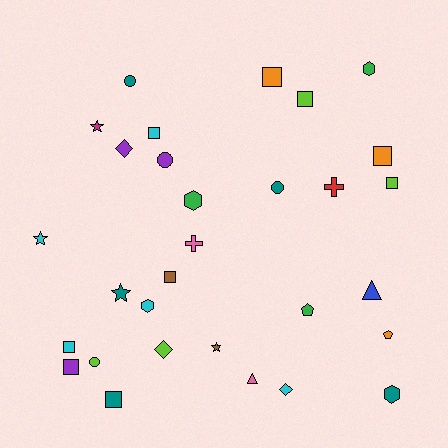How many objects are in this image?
There are 30 objects.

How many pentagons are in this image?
There are 2 pentagons.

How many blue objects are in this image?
There is 1 blue object.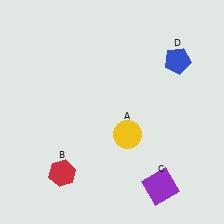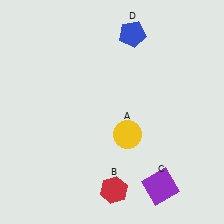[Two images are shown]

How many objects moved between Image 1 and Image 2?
2 objects moved between the two images.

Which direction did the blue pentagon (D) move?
The blue pentagon (D) moved left.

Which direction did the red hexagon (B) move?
The red hexagon (B) moved right.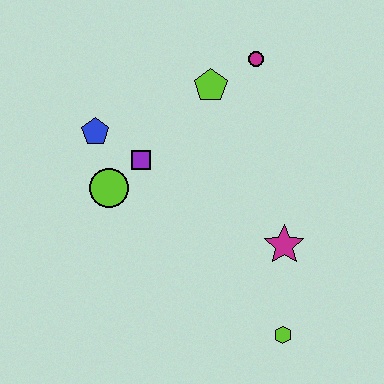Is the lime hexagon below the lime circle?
Yes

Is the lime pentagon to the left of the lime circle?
No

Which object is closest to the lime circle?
The purple square is closest to the lime circle.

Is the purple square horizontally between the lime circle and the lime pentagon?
Yes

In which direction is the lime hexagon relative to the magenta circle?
The lime hexagon is below the magenta circle.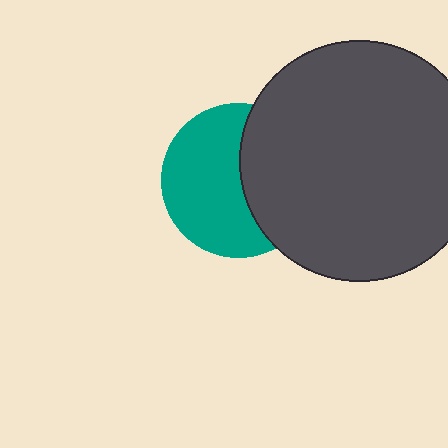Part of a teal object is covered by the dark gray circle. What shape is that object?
It is a circle.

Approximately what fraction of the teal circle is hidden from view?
Roughly 42% of the teal circle is hidden behind the dark gray circle.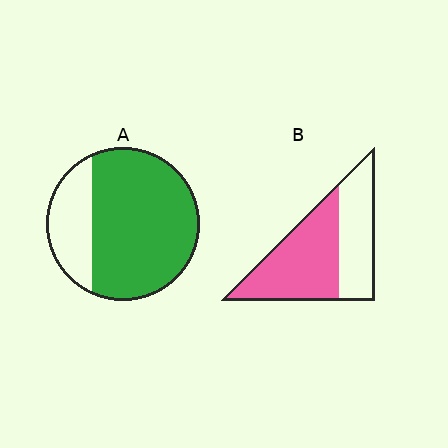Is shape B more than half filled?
Yes.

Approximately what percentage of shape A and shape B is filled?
A is approximately 75% and B is approximately 60%.